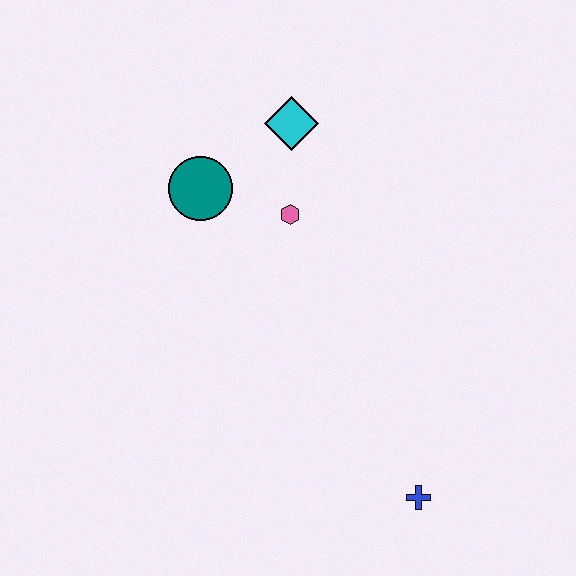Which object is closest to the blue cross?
The pink hexagon is closest to the blue cross.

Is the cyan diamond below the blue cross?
No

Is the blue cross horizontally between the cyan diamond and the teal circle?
No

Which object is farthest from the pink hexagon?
The blue cross is farthest from the pink hexagon.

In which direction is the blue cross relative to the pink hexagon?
The blue cross is below the pink hexagon.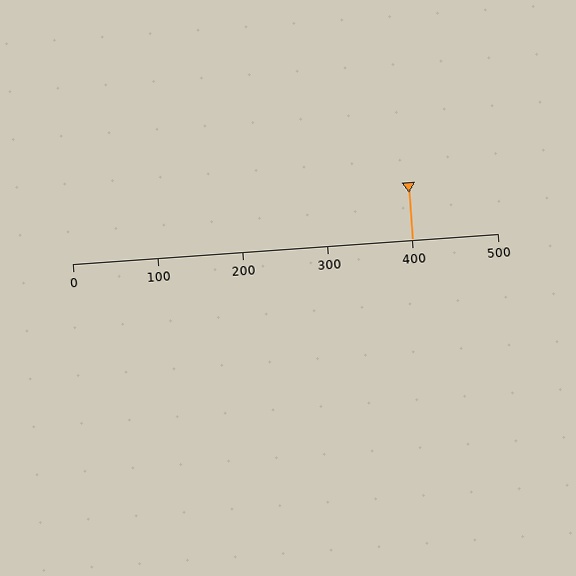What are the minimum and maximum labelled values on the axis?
The axis runs from 0 to 500.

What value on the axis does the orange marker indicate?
The marker indicates approximately 400.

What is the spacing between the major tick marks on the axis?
The major ticks are spaced 100 apart.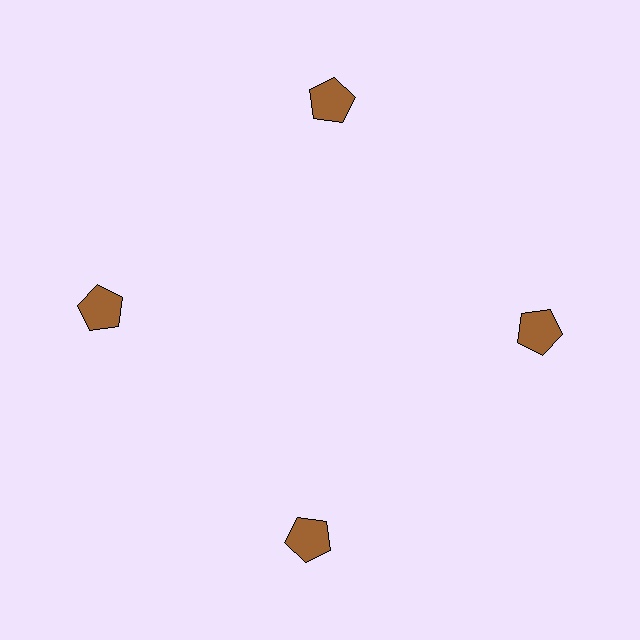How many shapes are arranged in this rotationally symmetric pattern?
There are 4 shapes, arranged in 4 groups of 1.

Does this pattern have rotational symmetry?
Yes, this pattern has 4-fold rotational symmetry. It looks the same after rotating 90 degrees around the center.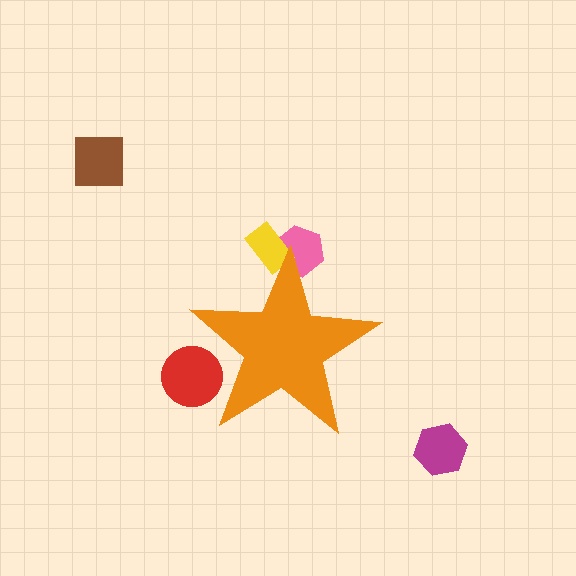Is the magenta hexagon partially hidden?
No, the magenta hexagon is fully visible.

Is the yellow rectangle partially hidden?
Yes, the yellow rectangle is partially hidden behind the orange star.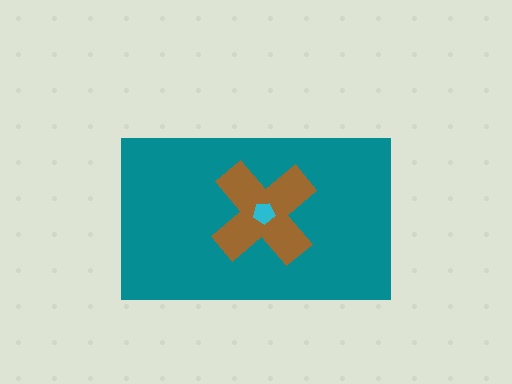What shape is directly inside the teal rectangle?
The brown cross.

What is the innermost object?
The cyan pentagon.